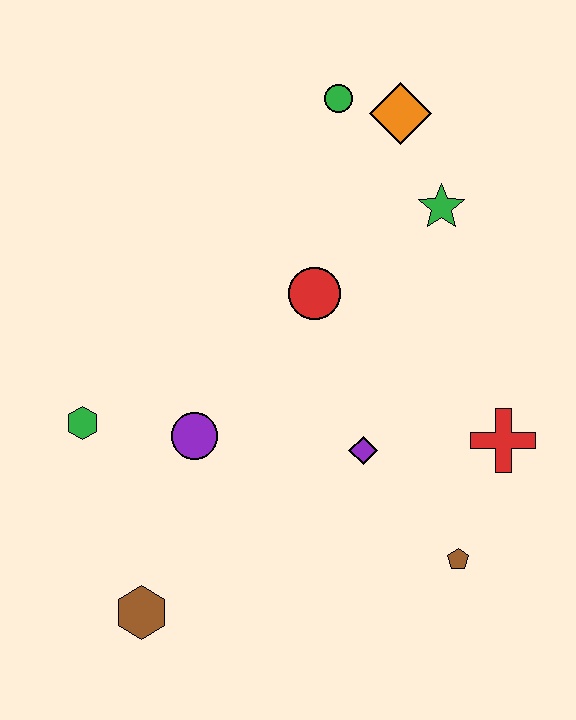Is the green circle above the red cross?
Yes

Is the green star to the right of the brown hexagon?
Yes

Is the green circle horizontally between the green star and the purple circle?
Yes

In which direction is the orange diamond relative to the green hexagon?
The orange diamond is to the right of the green hexagon.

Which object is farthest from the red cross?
The green hexagon is farthest from the red cross.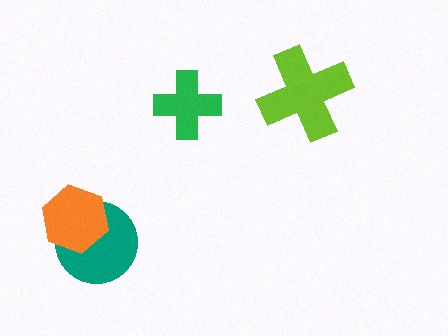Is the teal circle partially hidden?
Yes, it is partially covered by another shape.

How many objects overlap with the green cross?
0 objects overlap with the green cross.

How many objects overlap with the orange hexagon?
1 object overlaps with the orange hexagon.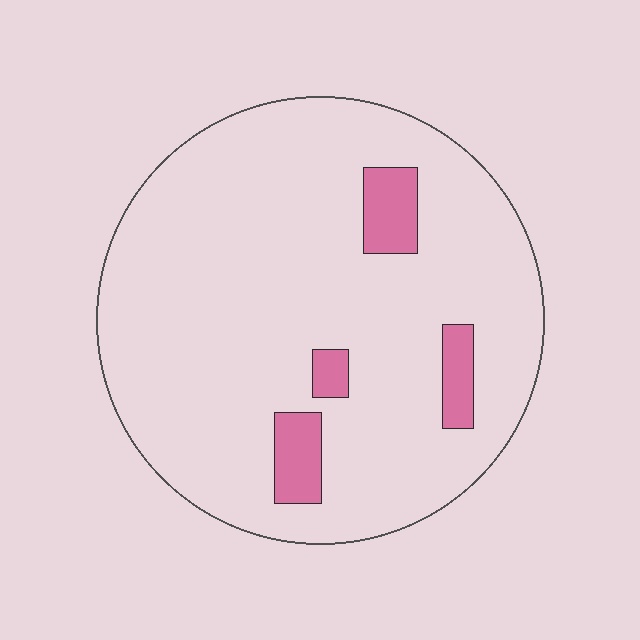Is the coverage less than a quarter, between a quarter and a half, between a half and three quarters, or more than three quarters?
Less than a quarter.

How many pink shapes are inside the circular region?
4.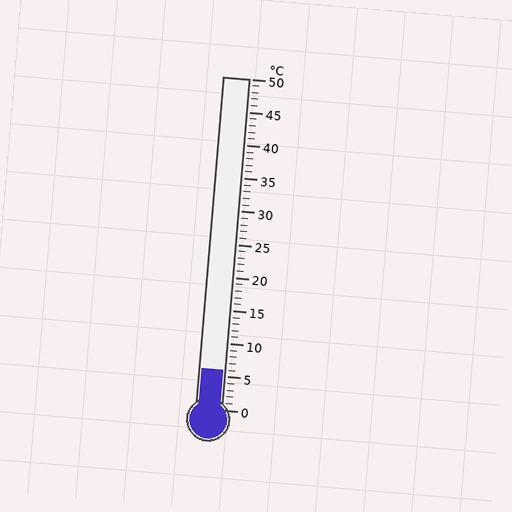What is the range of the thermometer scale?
The thermometer scale ranges from 0°C to 50°C.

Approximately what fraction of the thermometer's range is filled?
The thermometer is filled to approximately 10% of its range.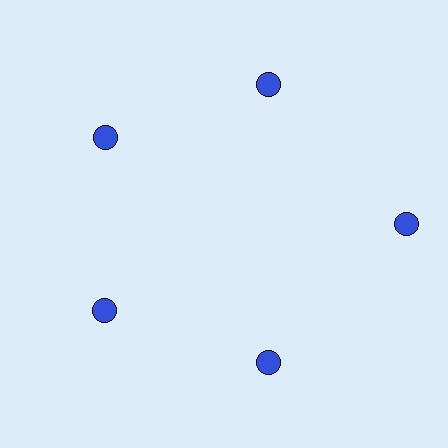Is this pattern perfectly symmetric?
No. The 5 blue circles are arranged in a ring, but one element near the 3 o'clock position is pushed outward from the center, breaking the 5-fold rotational symmetry.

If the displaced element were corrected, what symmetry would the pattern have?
It would have 5-fold rotational symmetry — the pattern would map onto itself every 72 degrees.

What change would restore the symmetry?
The symmetry would be restored by moving it inward, back onto the ring so that all 5 circles sit at equal angles and equal distance from the center.